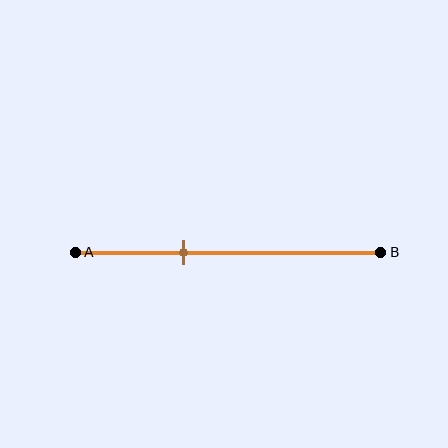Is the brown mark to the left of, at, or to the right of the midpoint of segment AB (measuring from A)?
The brown mark is to the left of the midpoint of segment AB.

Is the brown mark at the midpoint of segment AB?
No, the mark is at about 35% from A, not at the 50% midpoint.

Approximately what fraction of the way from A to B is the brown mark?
The brown mark is approximately 35% of the way from A to B.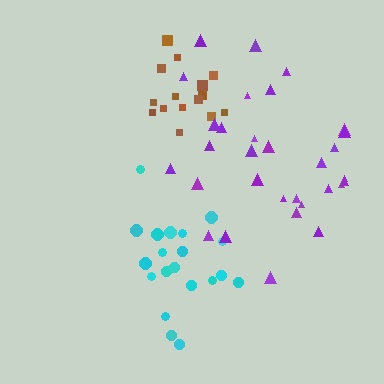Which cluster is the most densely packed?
Brown.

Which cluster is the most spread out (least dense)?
Purple.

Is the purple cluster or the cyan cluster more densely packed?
Cyan.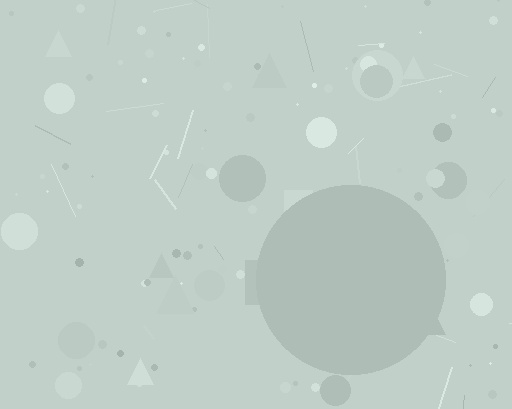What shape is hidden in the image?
A circle is hidden in the image.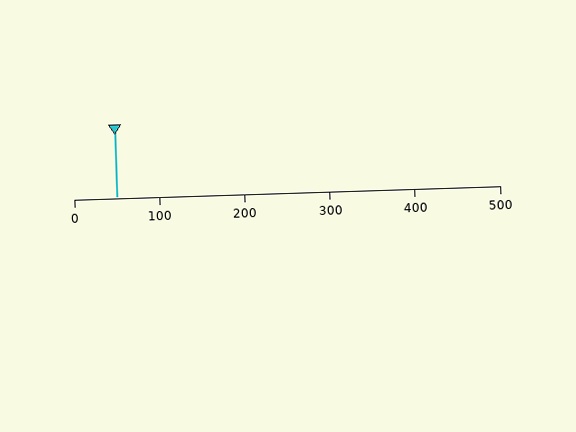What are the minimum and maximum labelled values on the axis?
The axis runs from 0 to 500.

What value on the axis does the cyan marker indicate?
The marker indicates approximately 50.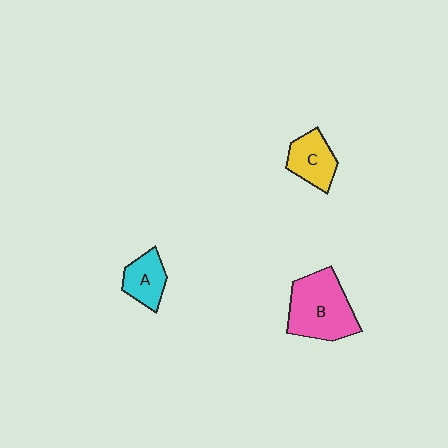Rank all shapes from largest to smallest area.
From largest to smallest: B (pink), C (yellow), A (cyan).